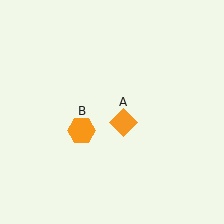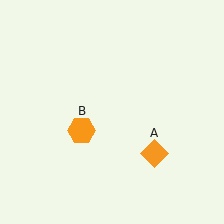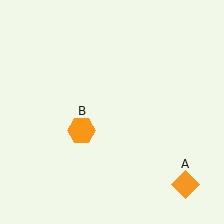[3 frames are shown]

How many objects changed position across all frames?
1 object changed position: orange diamond (object A).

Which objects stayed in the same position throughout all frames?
Orange hexagon (object B) remained stationary.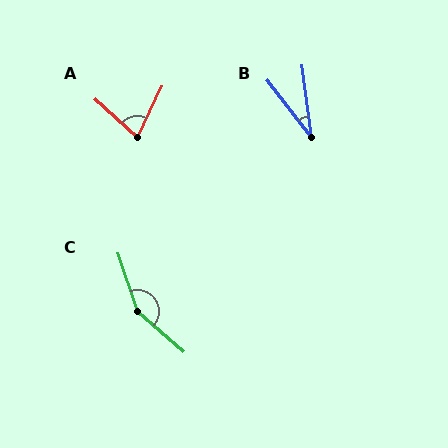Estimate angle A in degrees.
Approximately 73 degrees.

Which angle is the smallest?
B, at approximately 30 degrees.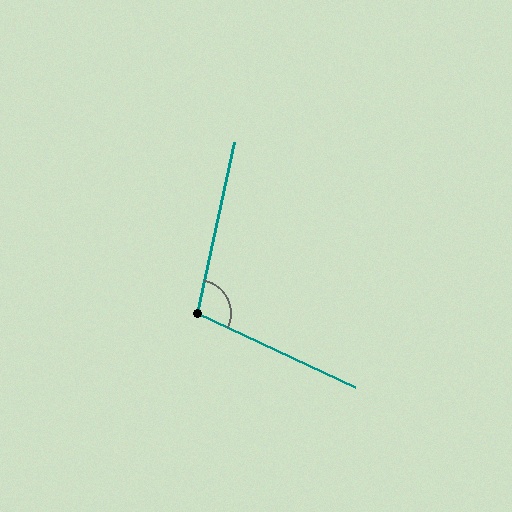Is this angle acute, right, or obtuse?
It is obtuse.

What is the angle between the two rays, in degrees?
Approximately 103 degrees.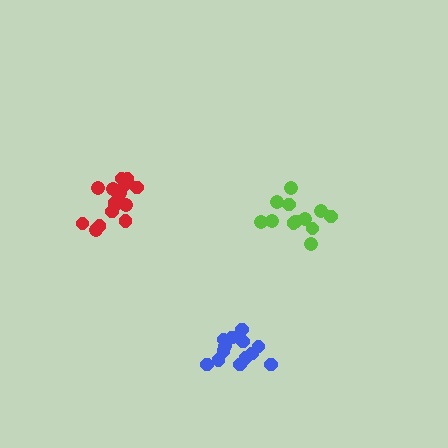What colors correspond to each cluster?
The clusters are colored: red, blue, lime.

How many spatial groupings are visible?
There are 3 spatial groupings.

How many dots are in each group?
Group 1: 15 dots, Group 2: 13 dots, Group 3: 12 dots (40 total).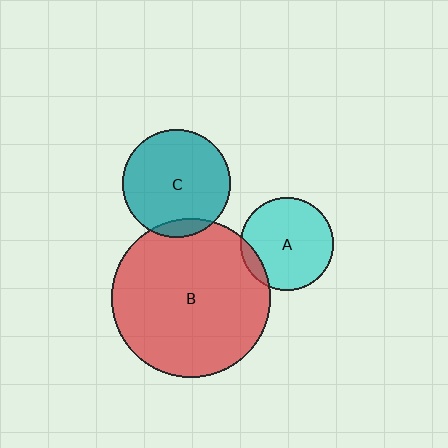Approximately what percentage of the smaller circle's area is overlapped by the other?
Approximately 10%.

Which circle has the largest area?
Circle B (red).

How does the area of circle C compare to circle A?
Approximately 1.4 times.